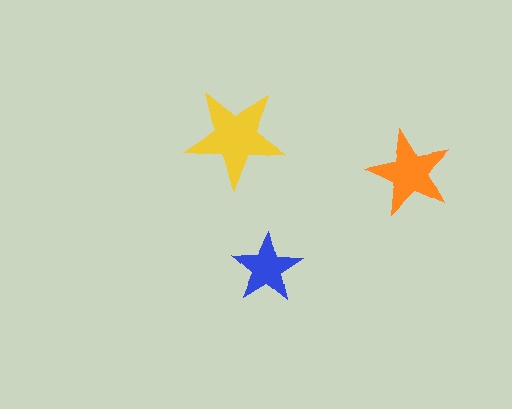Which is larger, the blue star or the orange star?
The orange one.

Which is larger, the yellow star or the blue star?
The yellow one.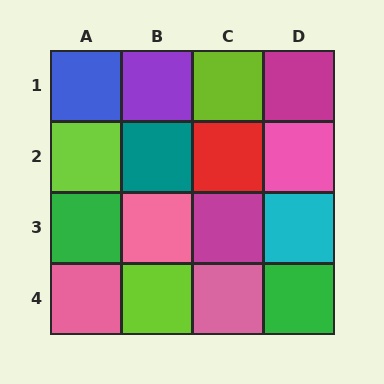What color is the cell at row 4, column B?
Lime.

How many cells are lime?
3 cells are lime.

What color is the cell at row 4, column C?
Pink.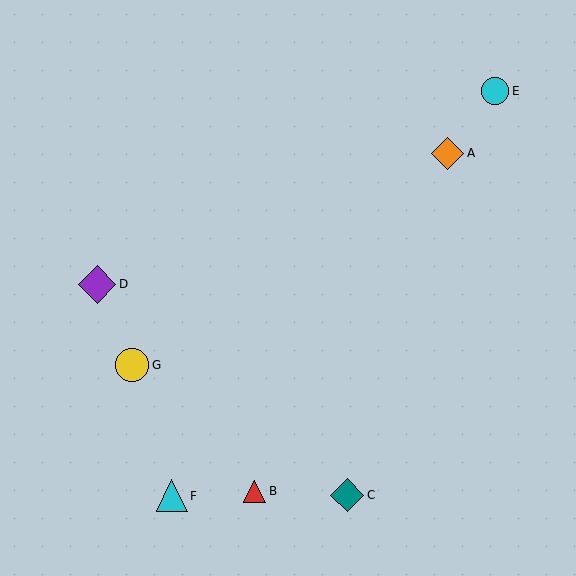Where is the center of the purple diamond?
The center of the purple diamond is at (97, 284).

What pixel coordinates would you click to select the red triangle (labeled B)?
Click at (254, 491) to select the red triangle B.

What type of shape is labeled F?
Shape F is a cyan triangle.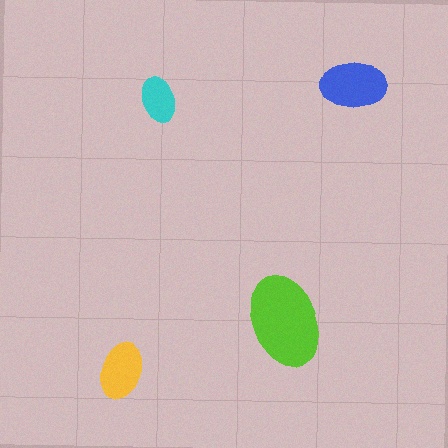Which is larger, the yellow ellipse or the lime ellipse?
The lime one.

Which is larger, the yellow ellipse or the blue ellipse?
The blue one.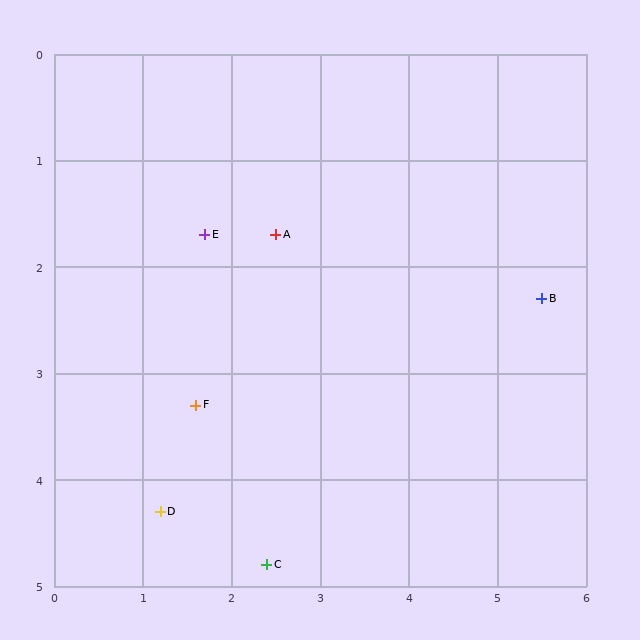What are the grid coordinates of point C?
Point C is at approximately (2.4, 4.8).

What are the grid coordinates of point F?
Point F is at approximately (1.6, 3.3).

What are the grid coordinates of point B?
Point B is at approximately (5.5, 2.3).